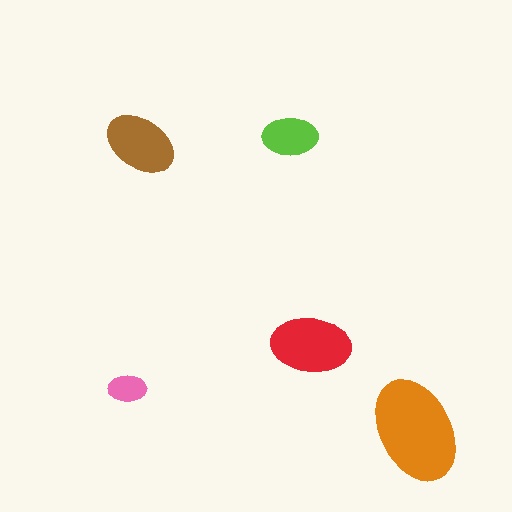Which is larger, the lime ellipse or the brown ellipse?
The brown one.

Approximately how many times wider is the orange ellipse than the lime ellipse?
About 2 times wider.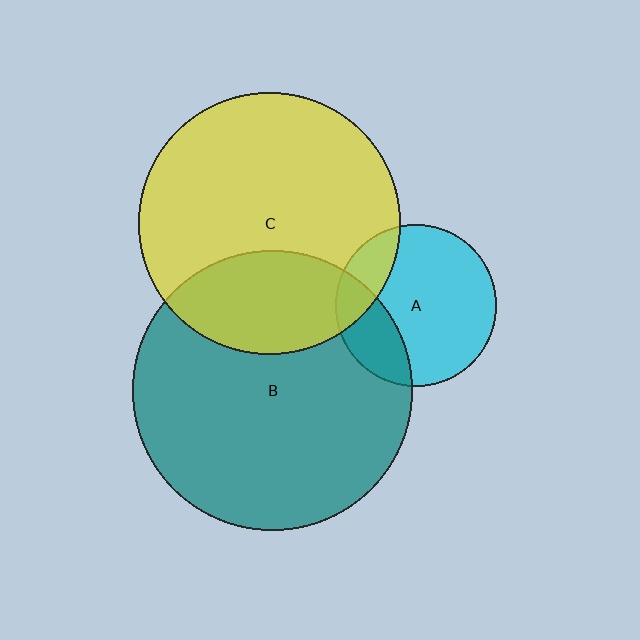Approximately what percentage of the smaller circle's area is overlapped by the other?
Approximately 25%.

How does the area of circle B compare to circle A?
Approximately 3.0 times.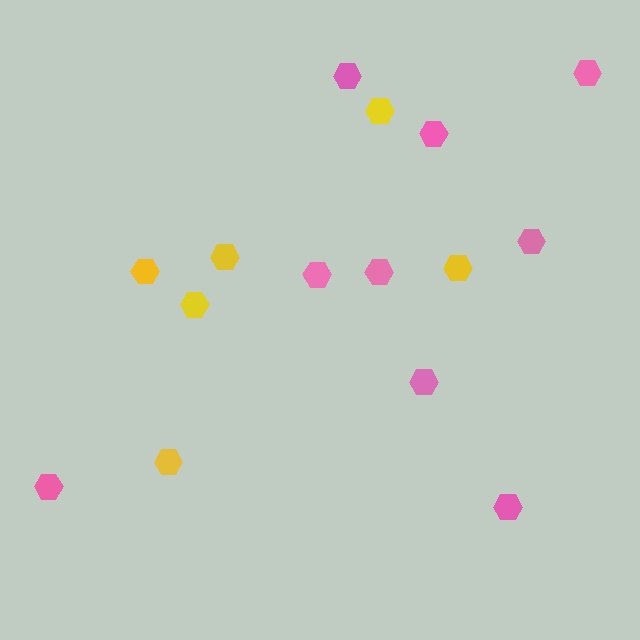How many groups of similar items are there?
There are 2 groups: one group of yellow hexagons (6) and one group of pink hexagons (9).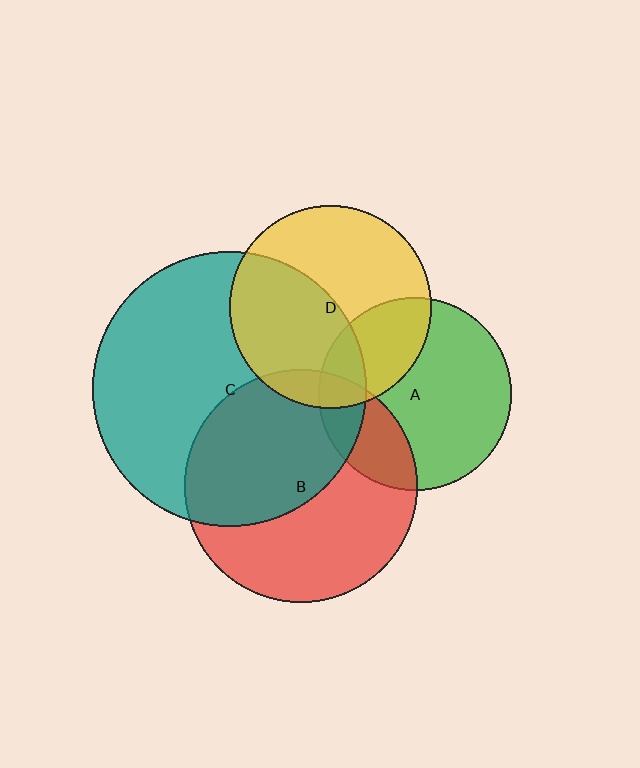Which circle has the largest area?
Circle C (teal).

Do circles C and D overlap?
Yes.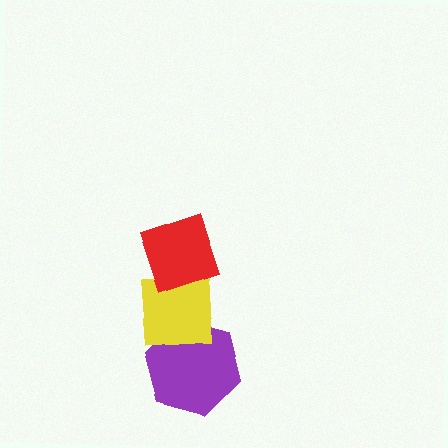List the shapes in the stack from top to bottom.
From top to bottom: the red diamond, the yellow square, the purple hexagon.